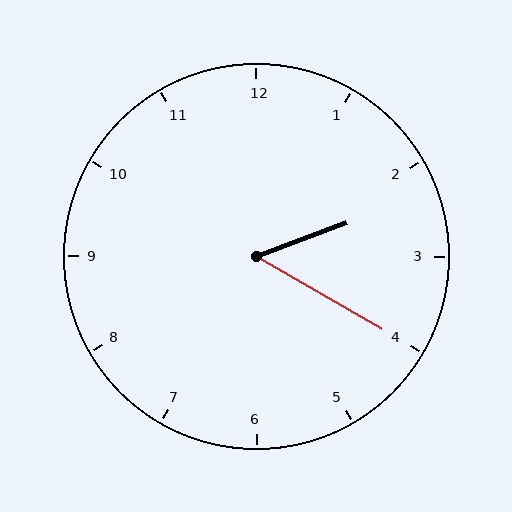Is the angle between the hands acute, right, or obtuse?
It is acute.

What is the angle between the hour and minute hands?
Approximately 50 degrees.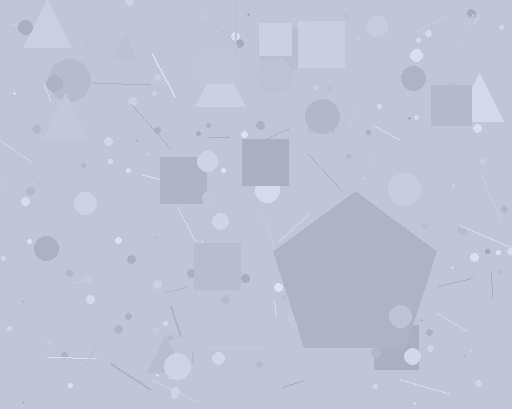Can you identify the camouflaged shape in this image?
The camouflaged shape is a pentagon.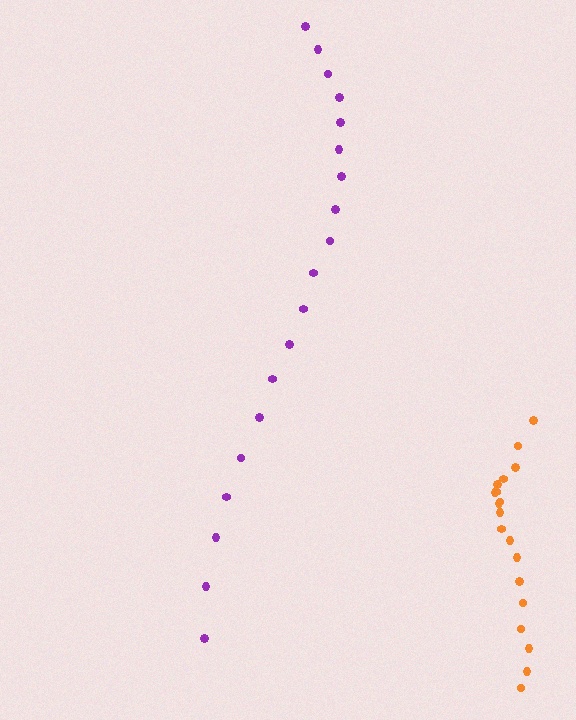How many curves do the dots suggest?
There are 2 distinct paths.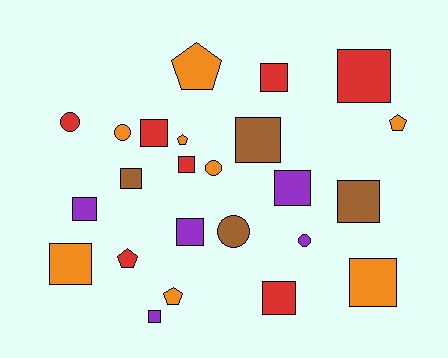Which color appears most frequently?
Orange, with 8 objects.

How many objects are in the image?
There are 24 objects.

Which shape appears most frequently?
Square, with 14 objects.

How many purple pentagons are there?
There are no purple pentagons.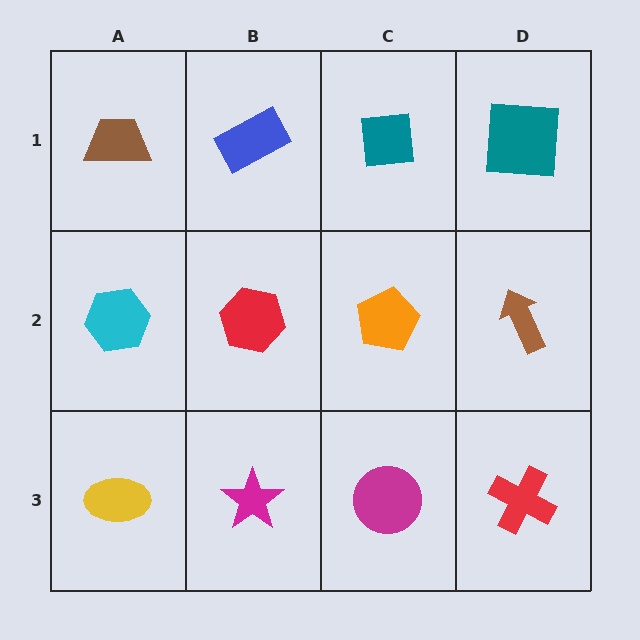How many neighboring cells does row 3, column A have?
2.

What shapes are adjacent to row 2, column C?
A teal square (row 1, column C), a magenta circle (row 3, column C), a red hexagon (row 2, column B), a brown arrow (row 2, column D).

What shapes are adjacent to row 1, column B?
A red hexagon (row 2, column B), a brown trapezoid (row 1, column A), a teal square (row 1, column C).